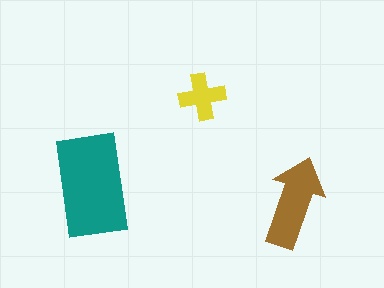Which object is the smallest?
The yellow cross.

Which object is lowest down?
The brown arrow is bottommost.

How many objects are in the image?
There are 3 objects in the image.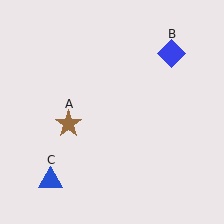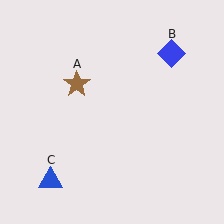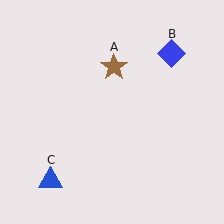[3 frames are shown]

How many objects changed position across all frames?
1 object changed position: brown star (object A).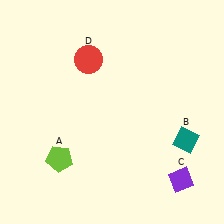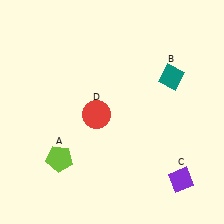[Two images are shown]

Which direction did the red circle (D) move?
The red circle (D) moved down.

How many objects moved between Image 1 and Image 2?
2 objects moved between the two images.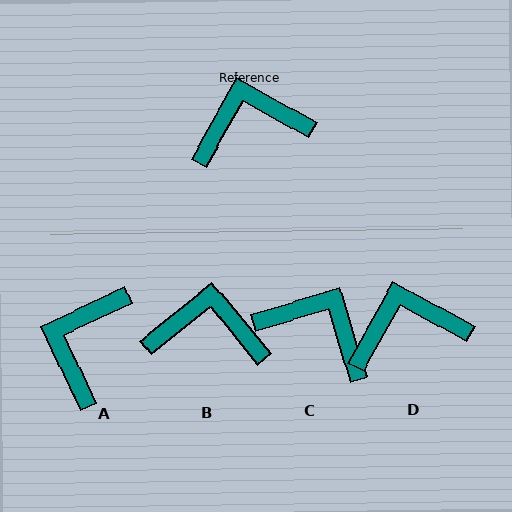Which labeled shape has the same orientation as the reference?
D.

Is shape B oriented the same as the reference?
No, it is off by about 22 degrees.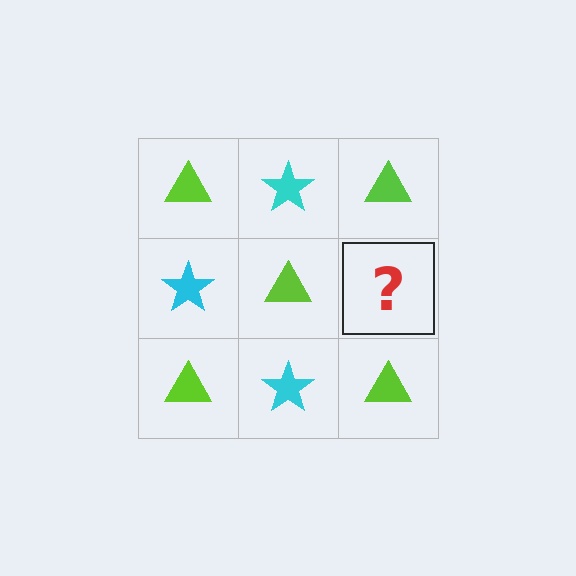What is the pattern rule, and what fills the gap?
The rule is that it alternates lime triangle and cyan star in a checkerboard pattern. The gap should be filled with a cyan star.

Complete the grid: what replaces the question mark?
The question mark should be replaced with a cyan star.